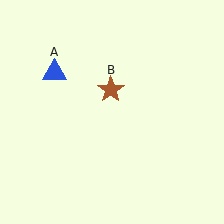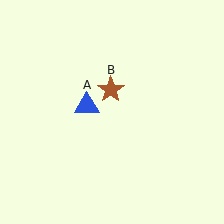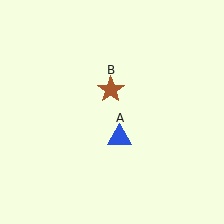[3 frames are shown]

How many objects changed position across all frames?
1 object changed position: blue triangle (object A).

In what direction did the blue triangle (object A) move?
The blue triangle (object A) moved down and to the right.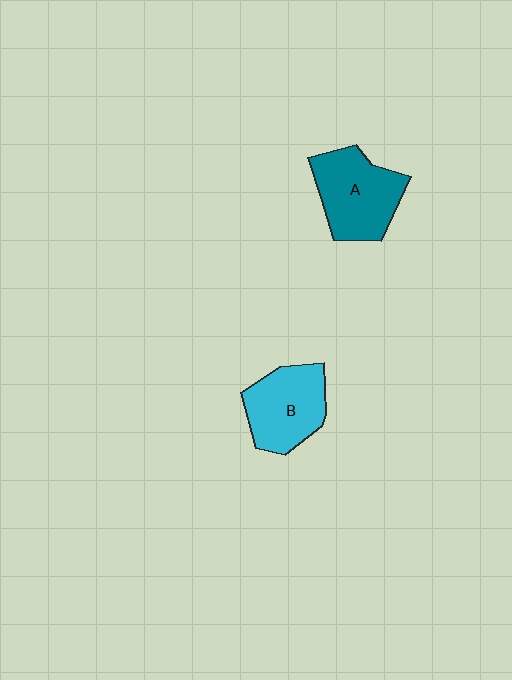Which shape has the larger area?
Shape A (teal).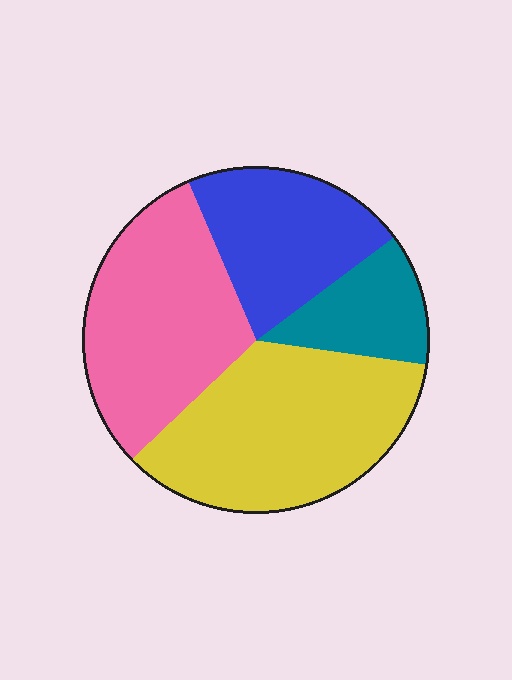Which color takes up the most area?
Yellow, at roughly 35%.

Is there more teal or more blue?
Blue.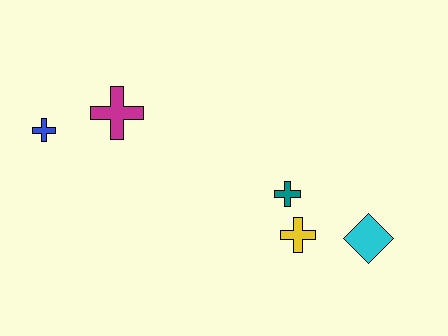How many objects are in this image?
There are 5 objects.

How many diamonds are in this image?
There is 1 diamond.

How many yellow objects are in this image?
There is 1 yellow object.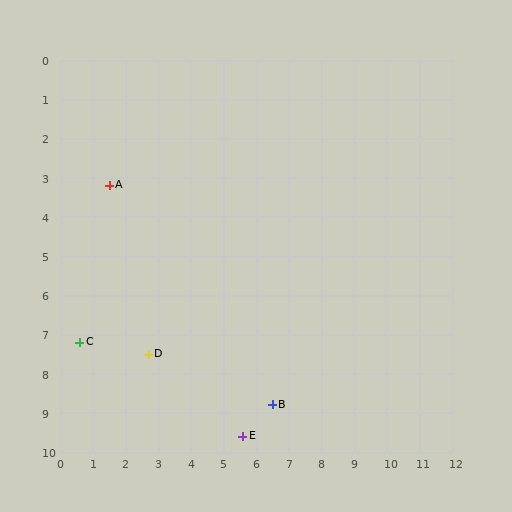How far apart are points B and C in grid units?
Points B and C are about 6.1 grid units apart.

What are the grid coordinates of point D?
Point D is at approximately (2.7, 7.5).